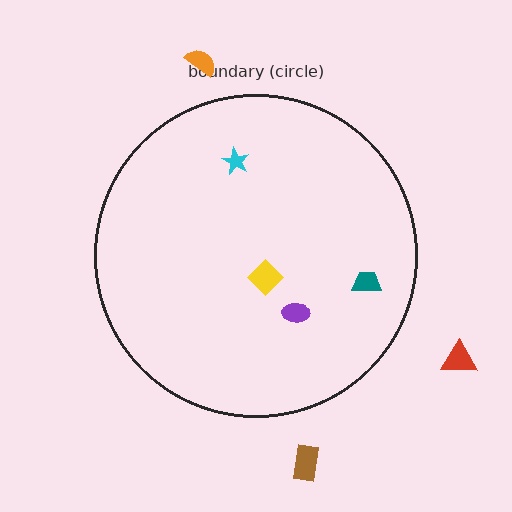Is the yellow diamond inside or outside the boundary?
Inside.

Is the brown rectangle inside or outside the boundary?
Outside.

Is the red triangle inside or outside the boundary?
Outside.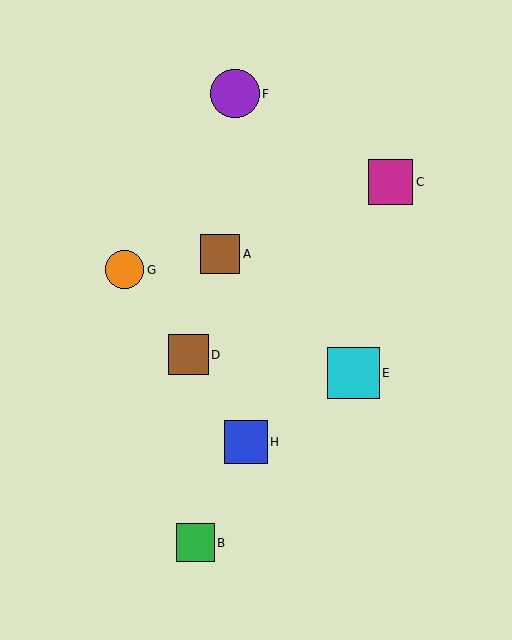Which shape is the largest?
The cyan square (labeled E) is the largest.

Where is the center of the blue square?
The center of the blue square is at (246, 442).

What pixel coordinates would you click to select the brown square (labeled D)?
Click at (188, 355) to select the brown square D.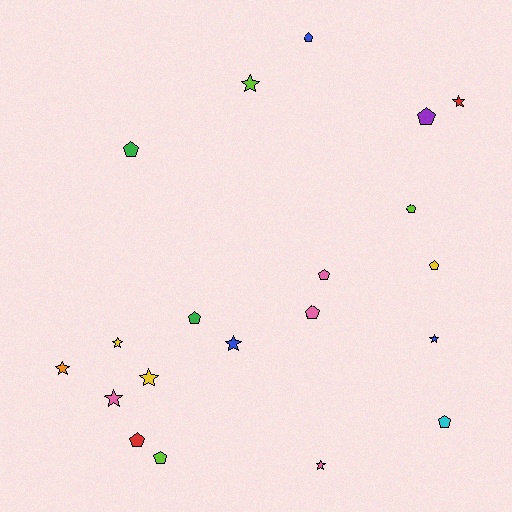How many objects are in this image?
There are 20 objects.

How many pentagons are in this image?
There are 11 pentagons.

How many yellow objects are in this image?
There are 3 yellow objects.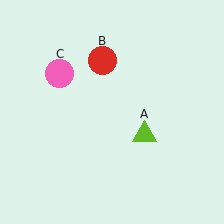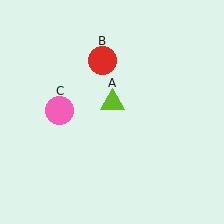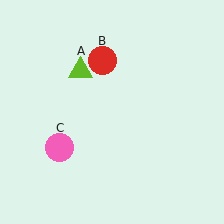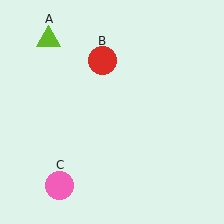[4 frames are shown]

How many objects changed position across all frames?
2 objects changed position: lime triangle (object A), pink circle (object C).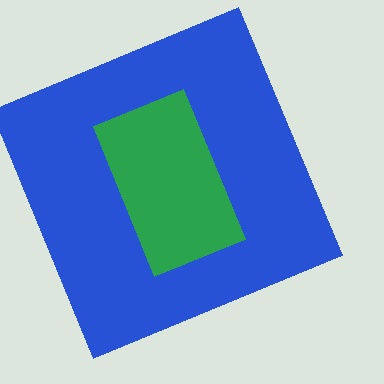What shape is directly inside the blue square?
The green rectangle.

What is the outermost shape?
The blue square.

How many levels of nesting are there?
2.